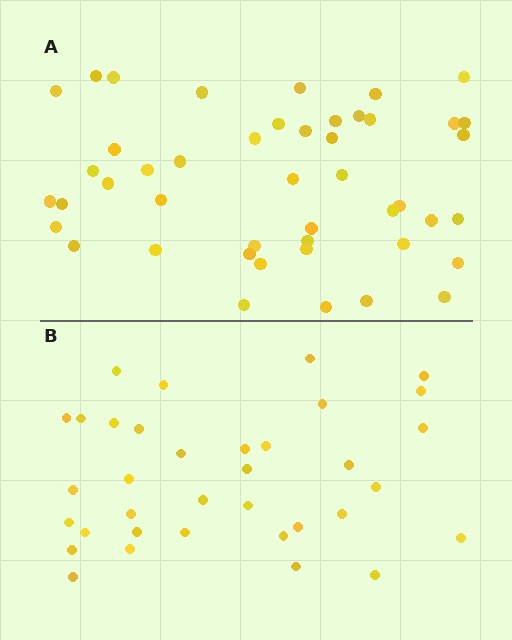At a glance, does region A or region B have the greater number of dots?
Region A (the top region) has more dots.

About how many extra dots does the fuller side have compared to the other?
Region A has roughly 12 or so more dots than region B.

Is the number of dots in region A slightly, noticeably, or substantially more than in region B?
Region A has noticeably more, but not dramatically so. The ratio is roughly 1.3 to 1.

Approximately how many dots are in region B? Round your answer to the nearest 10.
About 40 dots. (The exact count is 35, which rounds to 40.)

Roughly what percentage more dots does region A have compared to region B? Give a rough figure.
About 30% more.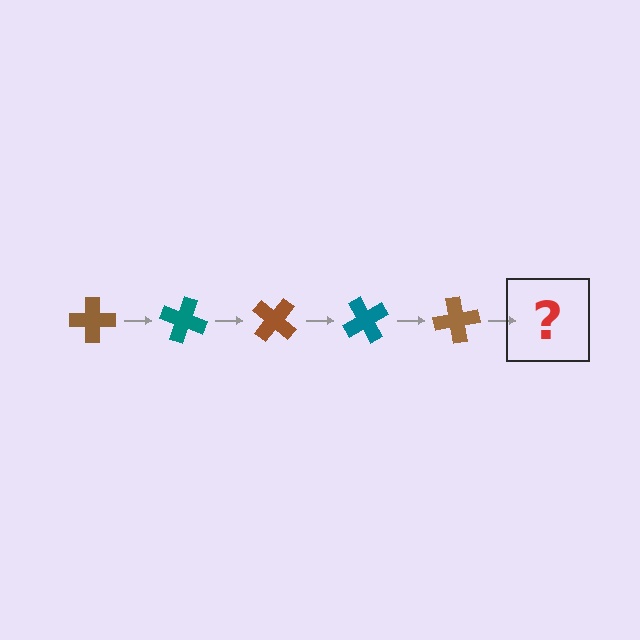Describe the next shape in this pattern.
It should be a teal cross, rotated 100 degrees from the start.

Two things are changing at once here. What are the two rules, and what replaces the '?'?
The two rules are that it rotates 20 degrees each step and the color cycles through brown and teal. The '?' should be a teal cross, rotated 100 degrees from the start.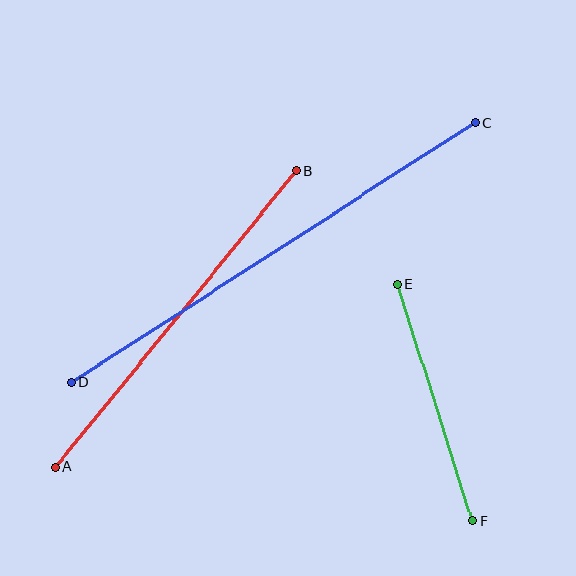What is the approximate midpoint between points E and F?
The midpoint is at approximately (435, 403) pixels.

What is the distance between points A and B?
The distance is approximately 382 pixels.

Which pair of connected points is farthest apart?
Points C and D are farthest apart.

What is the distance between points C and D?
The distance is approximately 481 pixels.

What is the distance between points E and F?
The distance is approximately 248 pixels.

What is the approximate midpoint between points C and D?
The midpoint is at approximately (273, 253) pixels.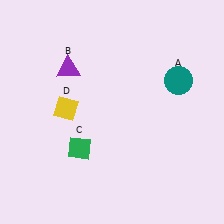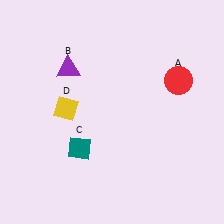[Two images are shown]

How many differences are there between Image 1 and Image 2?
There are 2 differences between the two images.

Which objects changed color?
A changed from teal to red. C changed from green to teal.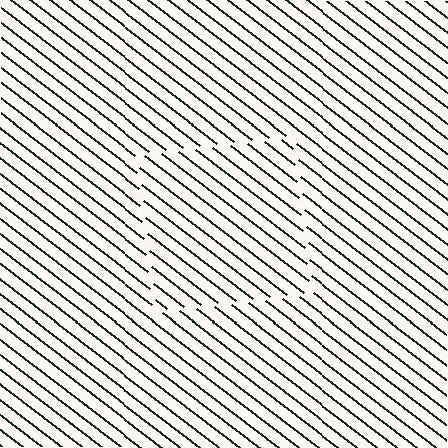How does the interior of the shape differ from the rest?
The interior of the shape contains the same grating, shifted by half a period — the contour is defined by the phase discontinuity where line-ends from the inner and outer gratings abut.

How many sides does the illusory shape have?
4 sides — the line-ends trace a square.